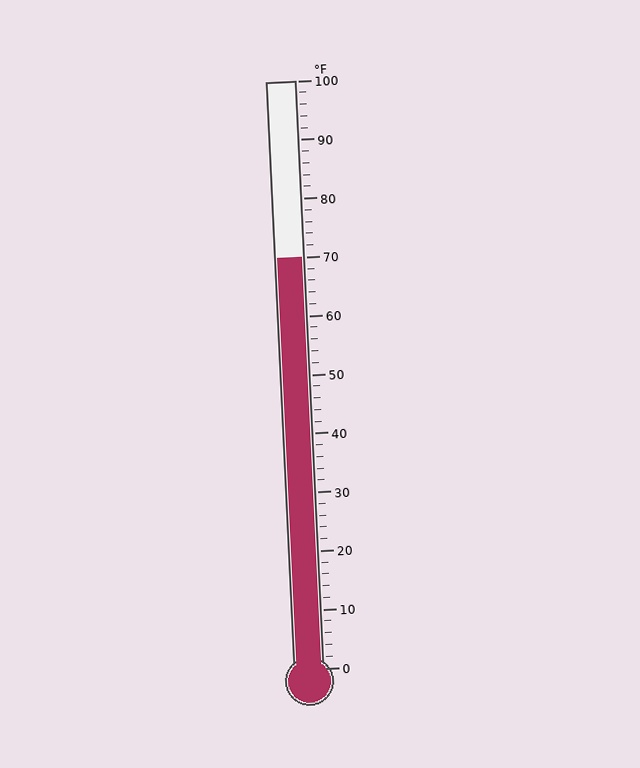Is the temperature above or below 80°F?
The temperature is below 80°F.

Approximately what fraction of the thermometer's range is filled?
The thermometer is filled to approximately 70% of its range.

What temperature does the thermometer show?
The thermometer shows approximately 70°F.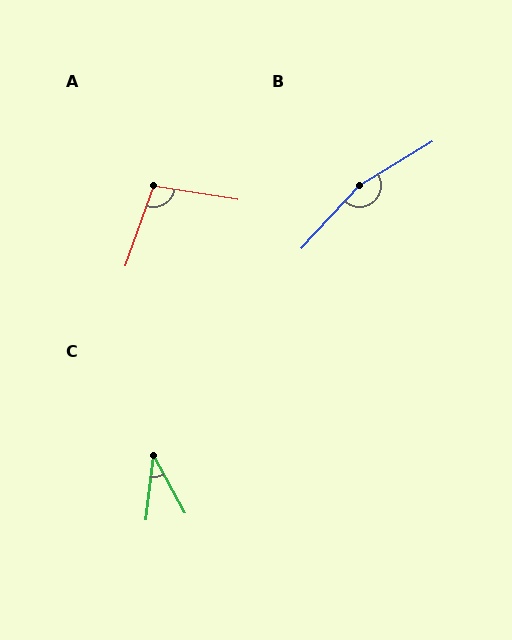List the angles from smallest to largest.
C (36°), A (100°), B (164°).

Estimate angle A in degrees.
Approximately 100 degrees.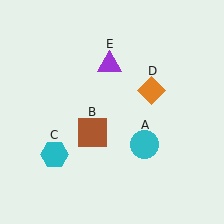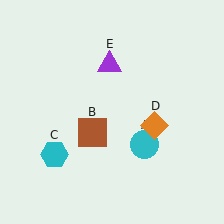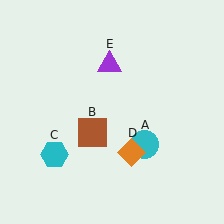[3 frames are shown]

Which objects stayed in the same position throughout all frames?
Cyan circle (object A) and brown square (object B) and cyan hexagon (object C) and purple triangle (object E) remained stationary.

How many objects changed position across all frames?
1 object changed position: orange diamond (object D).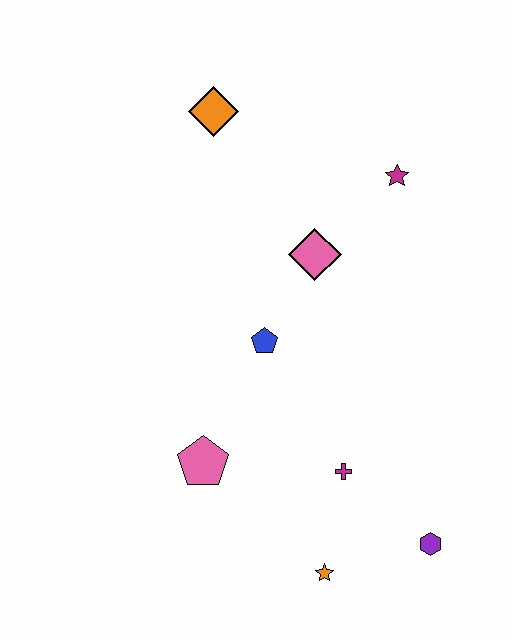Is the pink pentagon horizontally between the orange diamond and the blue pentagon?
No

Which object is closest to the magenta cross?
The orange star is closest to the magenta cross.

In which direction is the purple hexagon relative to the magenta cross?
The purple hexagon is to the right of the magenta cross.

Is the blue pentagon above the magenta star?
No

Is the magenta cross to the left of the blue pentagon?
No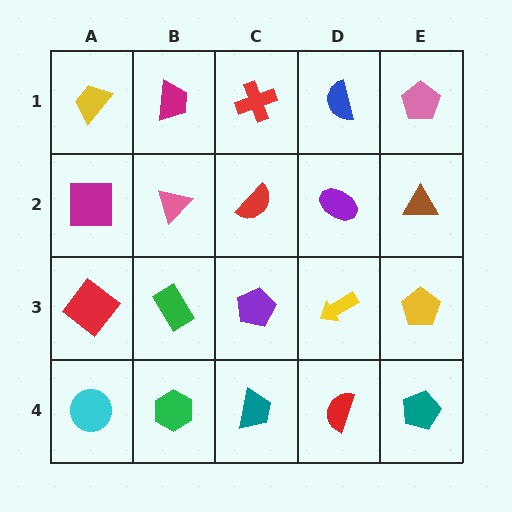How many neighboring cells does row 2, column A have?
3.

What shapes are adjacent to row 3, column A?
A magenta square (row 2, column A), a cyan circle (row 4, column A), a green rectangle (row 3, column B).